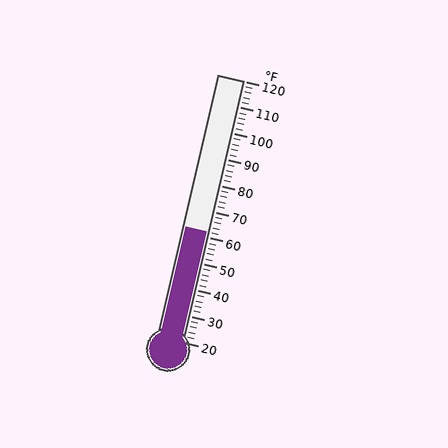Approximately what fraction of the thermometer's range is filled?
The thermometer is filled to approximately 40% of its range.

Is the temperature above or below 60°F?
The temperature is above 60°F.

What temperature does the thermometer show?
The thermometer shows approximately 62°F.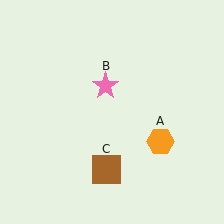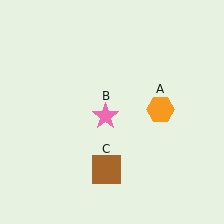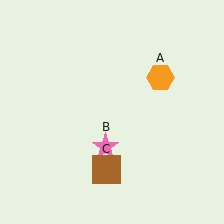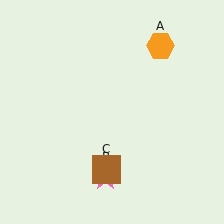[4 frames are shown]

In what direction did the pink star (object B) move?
The pink star (object B) moved down.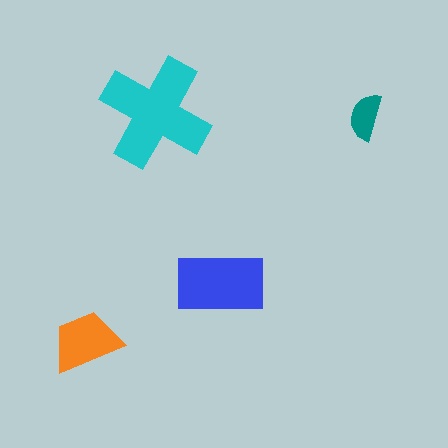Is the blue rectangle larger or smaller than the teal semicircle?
Larger.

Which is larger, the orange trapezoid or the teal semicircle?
The orange trapezoid.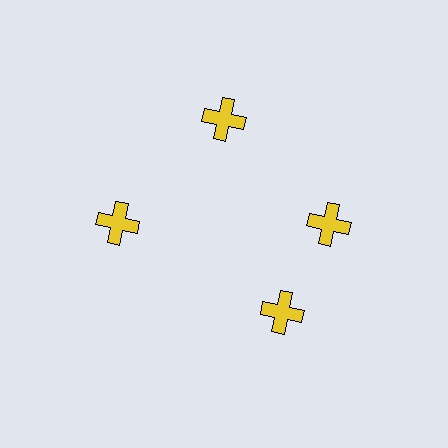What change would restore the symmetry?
The symmetry would be restored by rotating it back into even spacing with its neighbors so that all 4 crosses sit at equal angles and equal distance from the center.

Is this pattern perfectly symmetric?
No. The 4 yellow crosses are arranged in a ring, but one element near the 6 o'clock position is rotated out of alignment along the ring, breaking the 4-fold rotational symmetry.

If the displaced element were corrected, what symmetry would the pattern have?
It would have 4-fold rotational symmetry — the pattern would map onto itself every 90 degrees.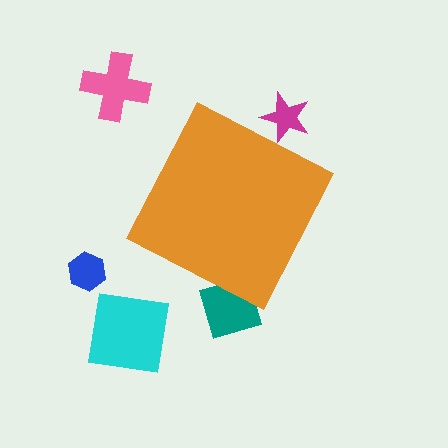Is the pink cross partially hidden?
No, the pink cross is fully visible.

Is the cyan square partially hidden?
No, the cyan square is fully visible.